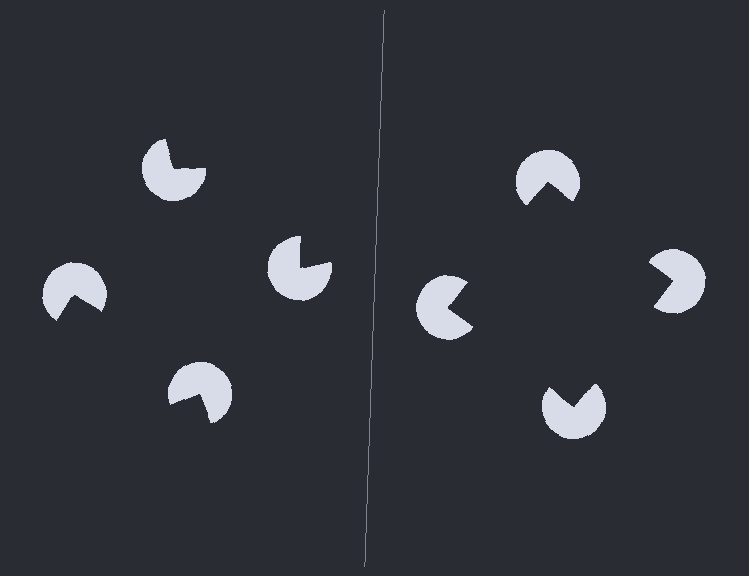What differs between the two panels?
The pac-man discs are positioned identically on both sides; only the wedge orientations differ. On the right they align to a square; on the left they are misaligned.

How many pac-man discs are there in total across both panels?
8 — 4 on each side.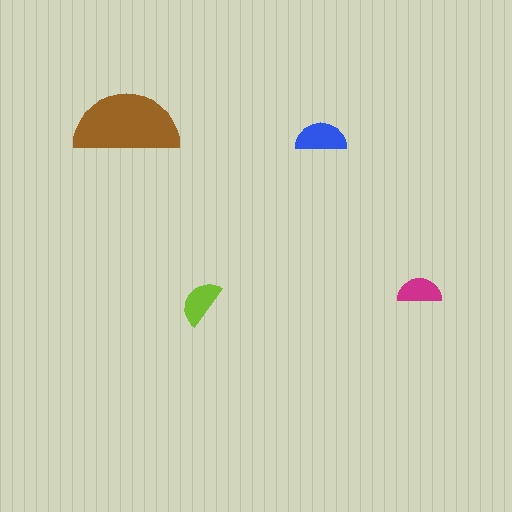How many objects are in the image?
There are 4 objects in the image.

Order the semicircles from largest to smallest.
the brown one, the blue one, the lime one, the magenta one.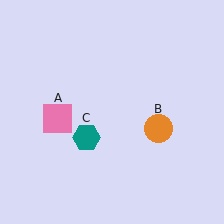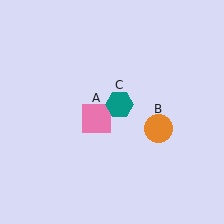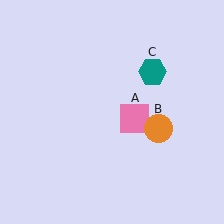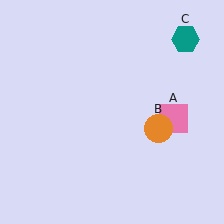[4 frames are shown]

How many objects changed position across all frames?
2 objects changed position: pink square (object A), teal hexagon (object C).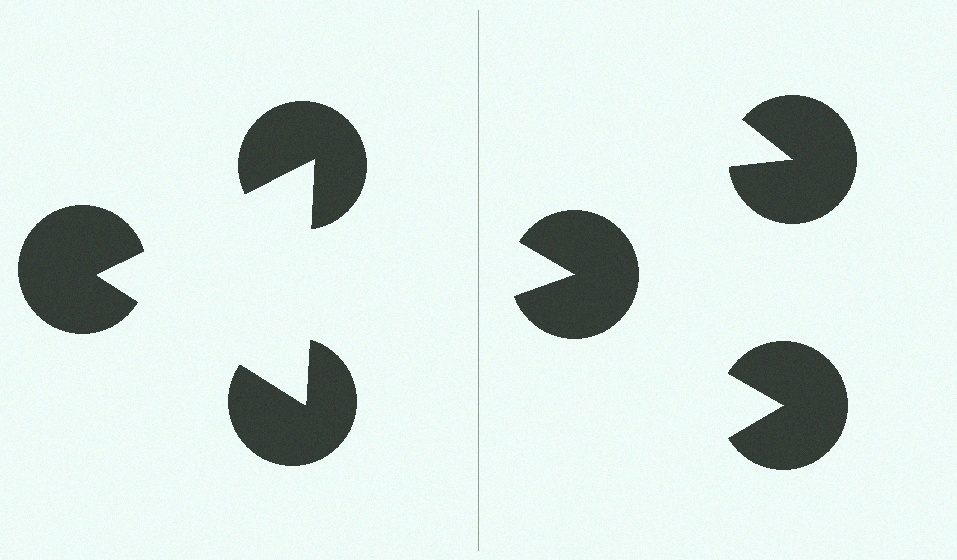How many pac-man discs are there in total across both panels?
6 — 3 on each side.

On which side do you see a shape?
An illusory triangle appears on the left side. On the right side the wedge cuts are rotated, so no coherent shape forms.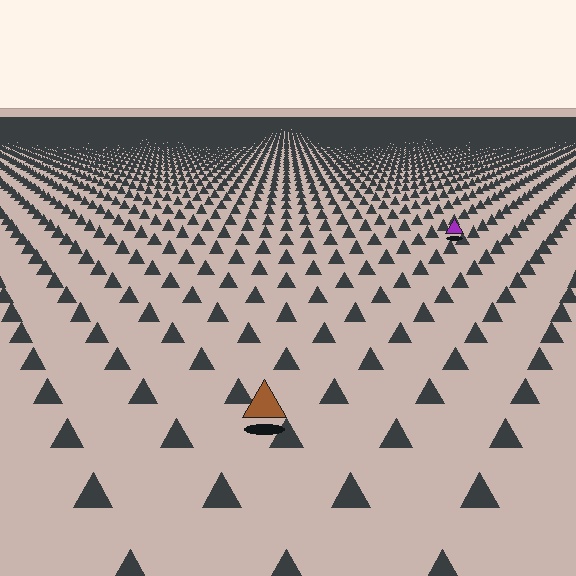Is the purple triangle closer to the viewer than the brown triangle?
No. The brown triangle is closer — you can tell from the texture gradient: the ground texture is coarser near it.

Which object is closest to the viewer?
The brown triangle is closest. The texture marks near it are larger and more spread out.